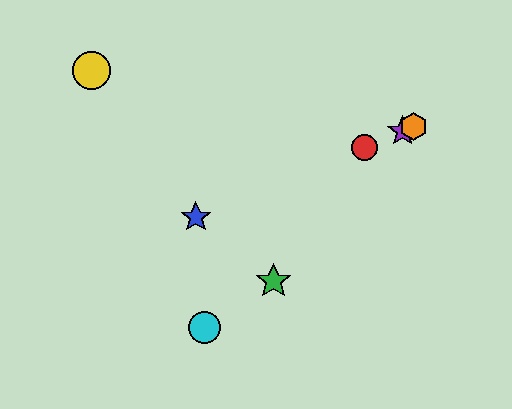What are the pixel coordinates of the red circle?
The red circle is at (364, 147).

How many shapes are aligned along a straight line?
4 shapes (the red circle, the blue star, the purple star, the orange hexagon) are aligned along a straight line.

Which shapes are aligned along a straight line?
The red circle, the blue star, the purple star, the orange hexagon are aligned along a straight line.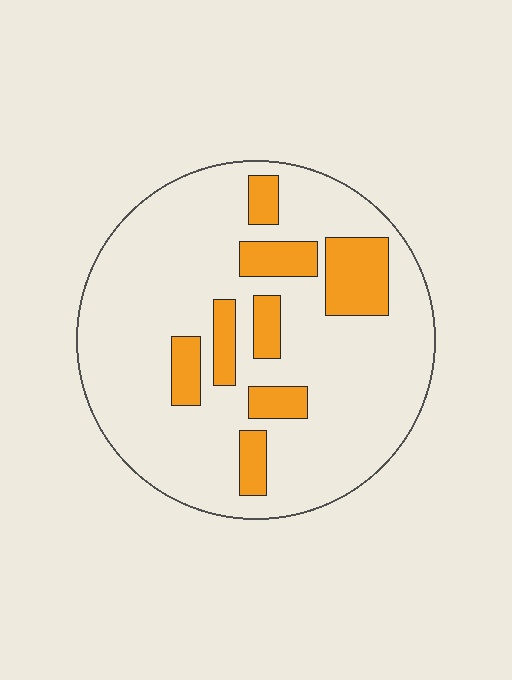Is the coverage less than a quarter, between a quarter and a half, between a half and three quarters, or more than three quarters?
Less than a quarter.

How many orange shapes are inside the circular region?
8.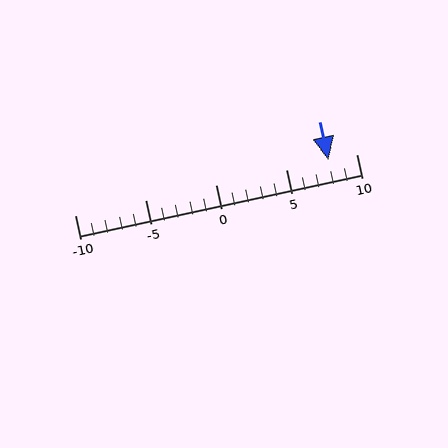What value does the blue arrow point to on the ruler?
The blue arrow points to approximately 8.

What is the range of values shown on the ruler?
The ruler shows values from -10 to 10.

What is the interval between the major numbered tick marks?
The major tick marks are spaced 5 units apart.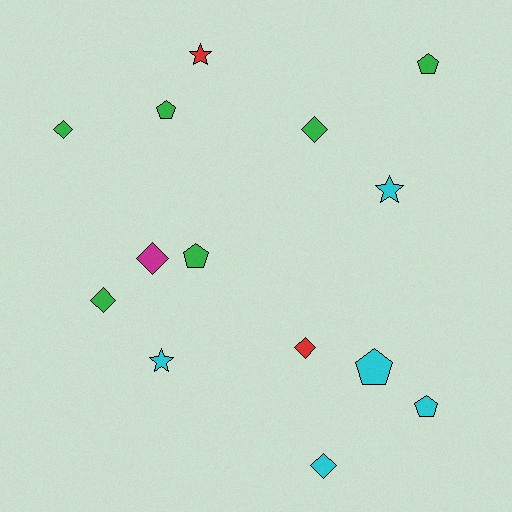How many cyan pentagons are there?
There are 2 cyan pentagons.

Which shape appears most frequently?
Diamond, with 6 objects.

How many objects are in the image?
There are 14 objects.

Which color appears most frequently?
Green, with 6 objects.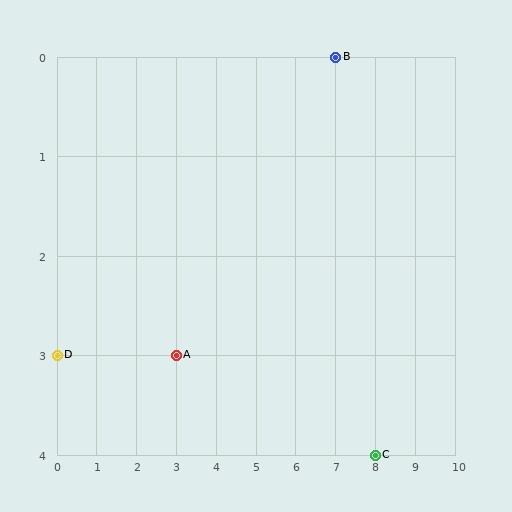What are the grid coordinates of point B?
Point B is at grid coordinates (7, 0).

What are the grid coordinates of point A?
Point A is at grid coordinates (3, 3).